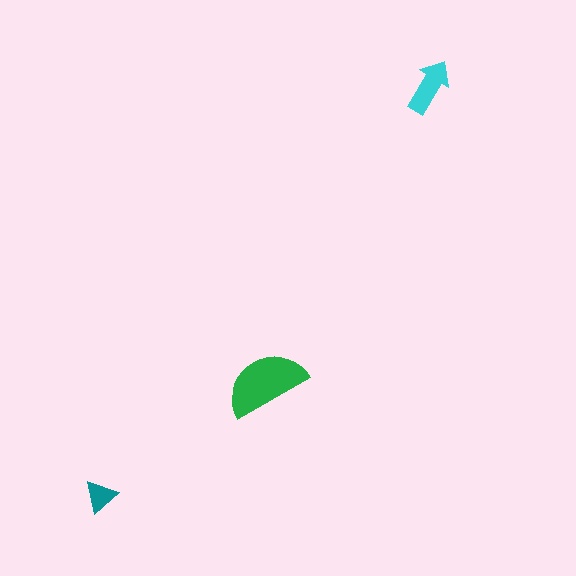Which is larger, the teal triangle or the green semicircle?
The green semicircle.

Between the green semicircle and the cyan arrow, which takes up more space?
The green semicircle.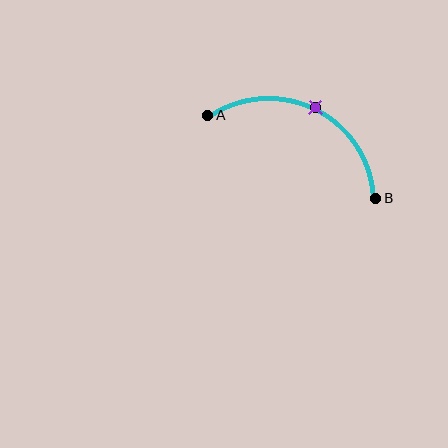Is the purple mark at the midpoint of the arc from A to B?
Yes. The purple mark lies on the arc at equal arc-length from both A and B — it is the arc midpoint.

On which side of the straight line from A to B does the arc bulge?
The arc bulges above the straight line connecting A and B.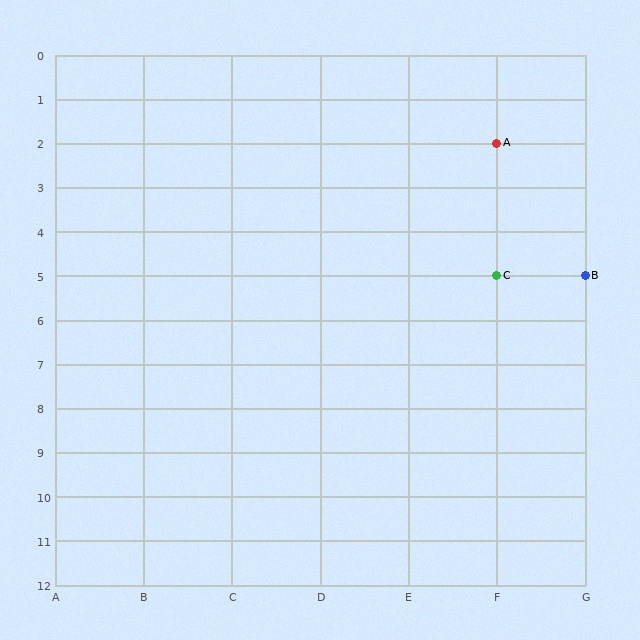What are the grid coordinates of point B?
Point B is at grid coordinates (G, 5).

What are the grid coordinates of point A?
Point A is at grid coordinates (F, 2).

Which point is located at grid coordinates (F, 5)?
Point C is at (F, 5).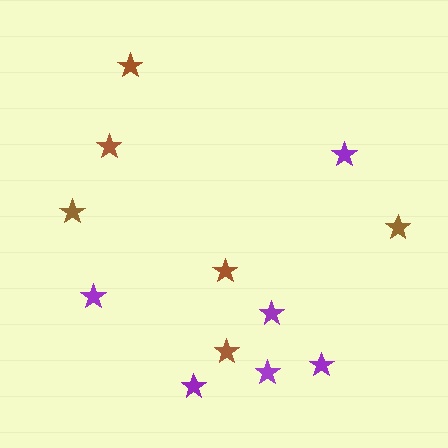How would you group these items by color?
There are 2 groups: one group of purple stars (6) and one group of brown stars (6).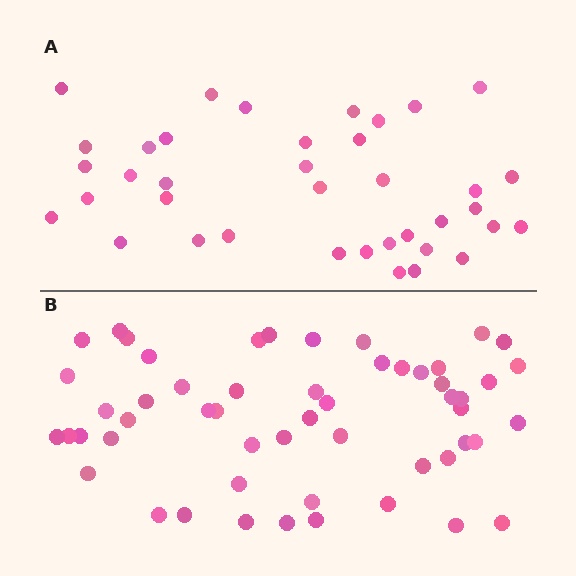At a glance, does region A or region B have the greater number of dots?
Region B (the bottom region) has more dots.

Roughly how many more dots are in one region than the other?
Region B has approximately 15 more dots than region A.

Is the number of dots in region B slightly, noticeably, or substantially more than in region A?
Region B has noticeably more, but not dramatically so. The ratio is roughly 1.4 to 1.